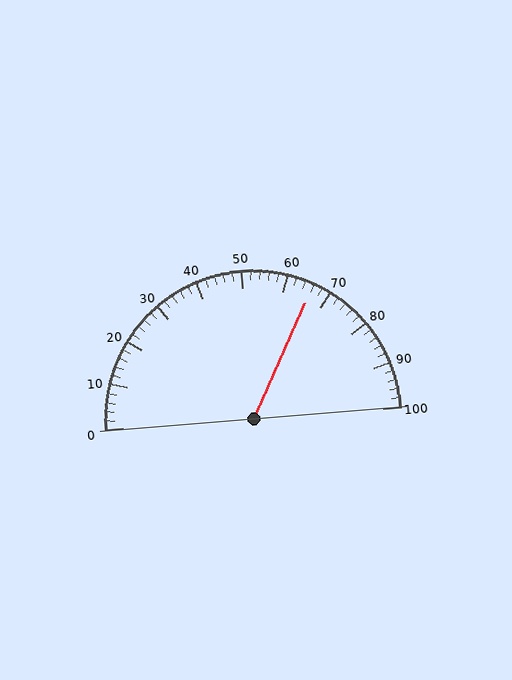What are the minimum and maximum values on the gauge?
The gauge ranges from 0 to 100.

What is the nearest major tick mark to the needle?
The nearest major tick mark is 70.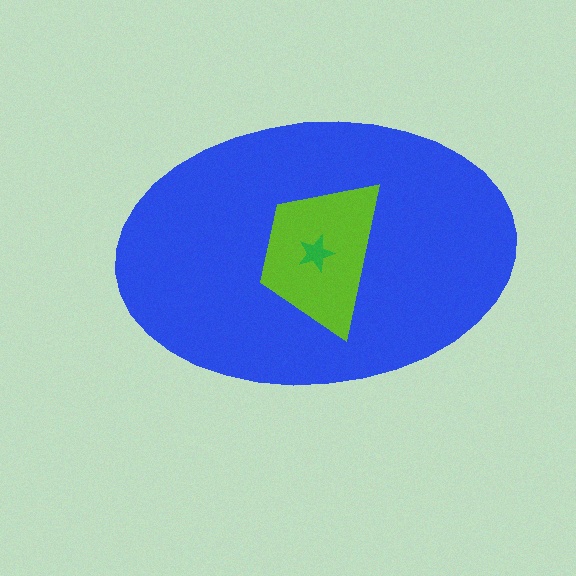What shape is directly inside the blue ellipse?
The lime trapezoid.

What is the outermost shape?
The blue ellipse.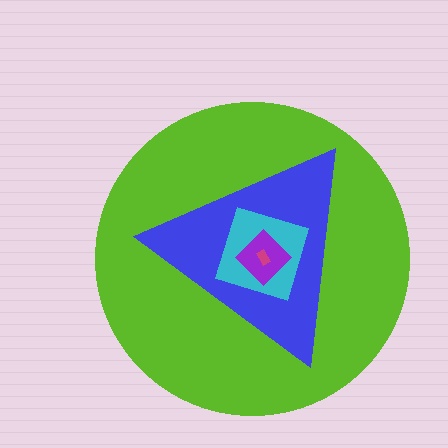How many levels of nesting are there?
5.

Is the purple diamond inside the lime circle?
Yes.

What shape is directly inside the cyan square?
The purple diamond.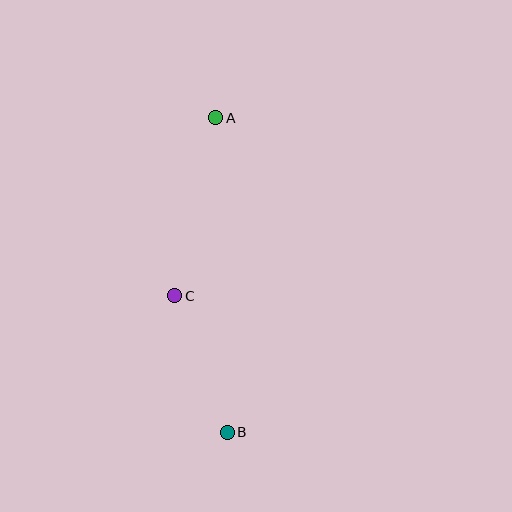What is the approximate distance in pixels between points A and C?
The distance between A and C is approximately 183 pixels.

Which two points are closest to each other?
Points B and C are closest to each other.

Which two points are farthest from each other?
Points A and B are farthest from each other.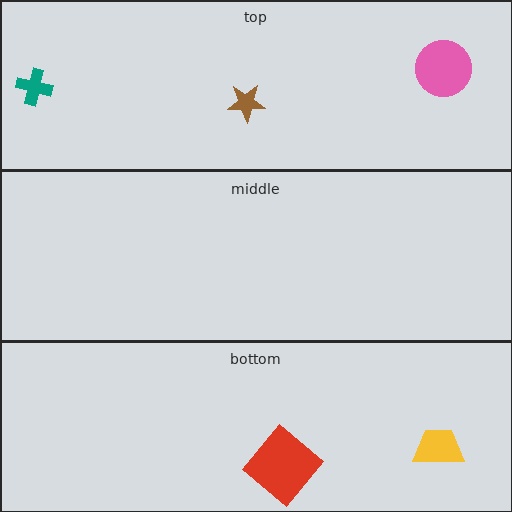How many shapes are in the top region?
3.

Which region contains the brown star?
The top region.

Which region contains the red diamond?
The bottom region.